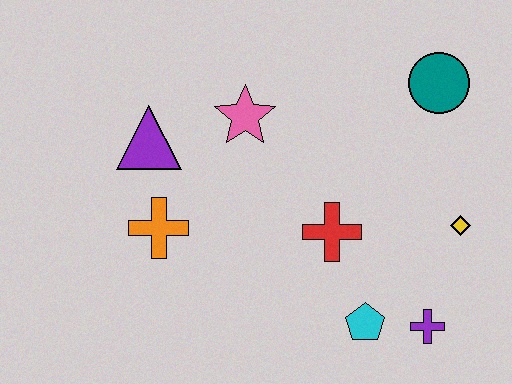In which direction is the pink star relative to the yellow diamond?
The pink star is to the left of the yellow diamond.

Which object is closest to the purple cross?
The cyan pentagon is closest to the purple cross.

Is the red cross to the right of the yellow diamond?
No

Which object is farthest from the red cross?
The purple triangle is farthest from the red cross.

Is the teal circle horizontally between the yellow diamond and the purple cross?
Yes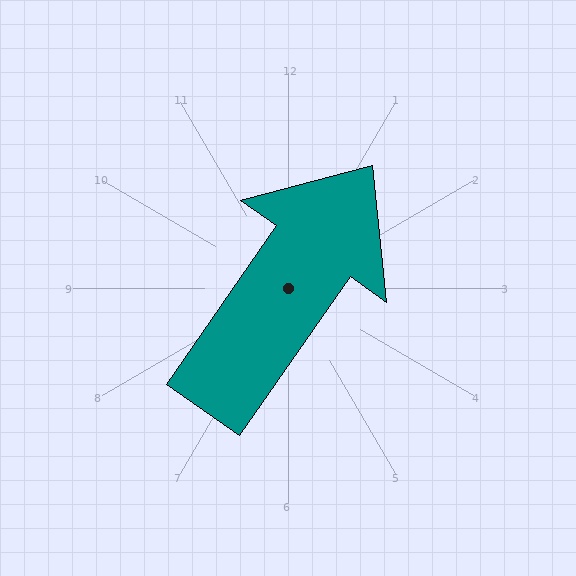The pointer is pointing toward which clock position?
Roughly 1 o'clock.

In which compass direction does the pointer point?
Northeast.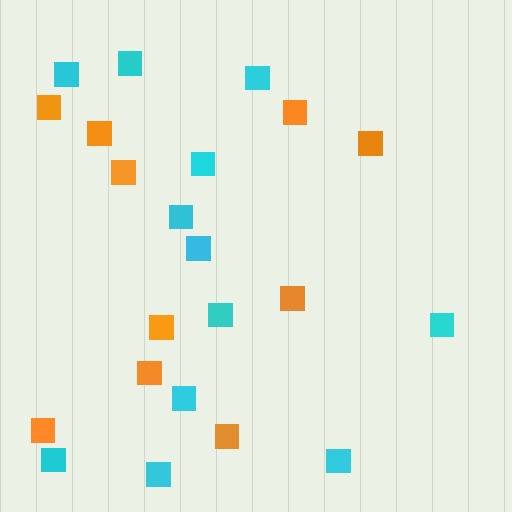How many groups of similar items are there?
There are 2 groups: one group of cyan squares (12) and one group of orange squares (10).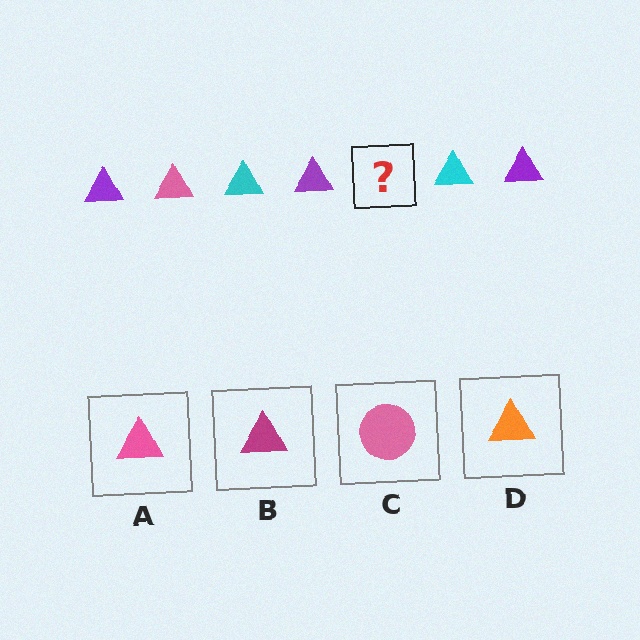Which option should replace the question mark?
Option A.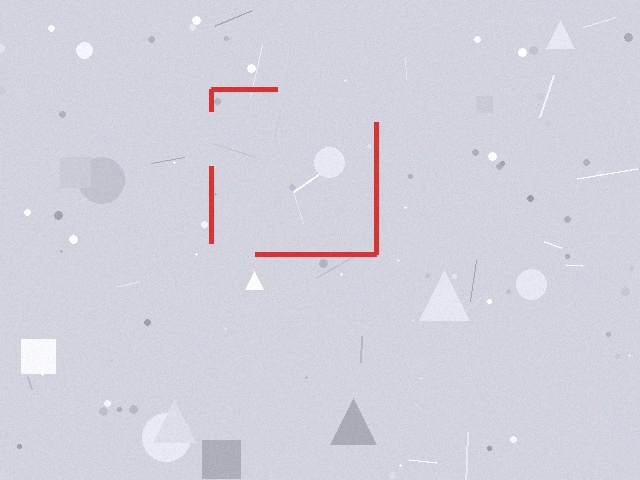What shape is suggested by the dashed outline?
The dashed outline suggests a square.